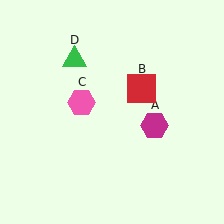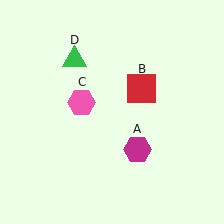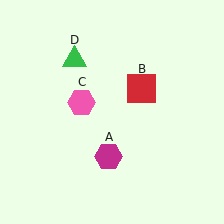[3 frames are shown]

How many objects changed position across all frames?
1 object changed position: magenta hexagon (object A).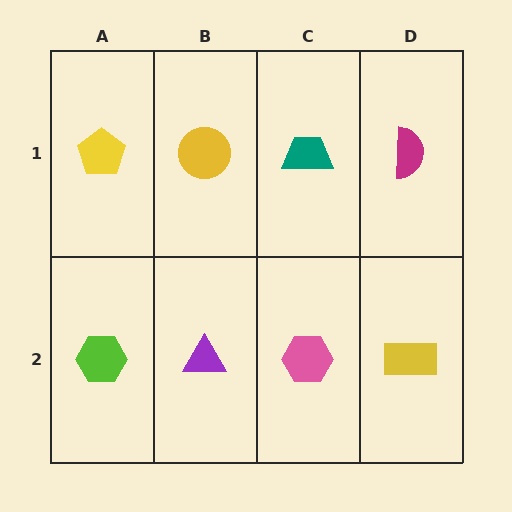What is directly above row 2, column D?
A magenta semicircle.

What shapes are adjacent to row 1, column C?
A pink hexagon (row 2, column C), a yellow circle (row 1, column B), a magenta semicircle (row 1, column D).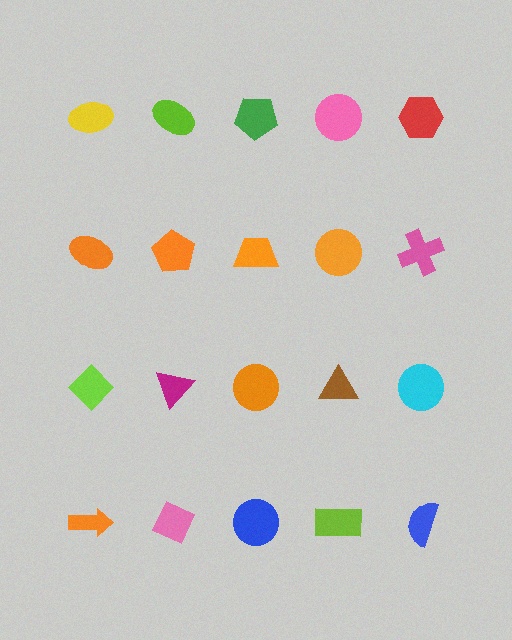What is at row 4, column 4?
A lime rectangle.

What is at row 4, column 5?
A blue semicircle.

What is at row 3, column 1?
A lime diamond.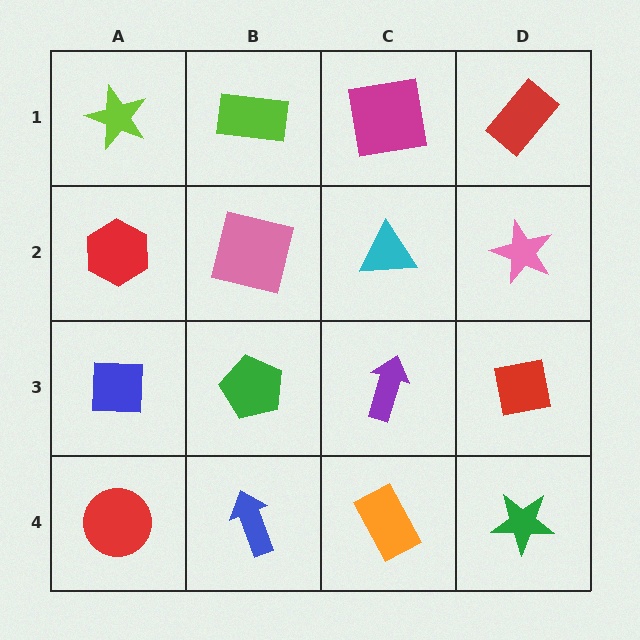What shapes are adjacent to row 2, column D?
A red rectangle (row 1, column D), a red square (row 3, column D), a cyan triangle (row 2, column C).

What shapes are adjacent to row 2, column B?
A lime rectangle (row 1, column B), a green pentagon (row 3, column B), a red hexagon (row 2, column A), a cyan triangle (row 2, column C).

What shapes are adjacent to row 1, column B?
A pink square (row 2, column B), a lime star (row 1, column A), a magenta square (row 1, column C).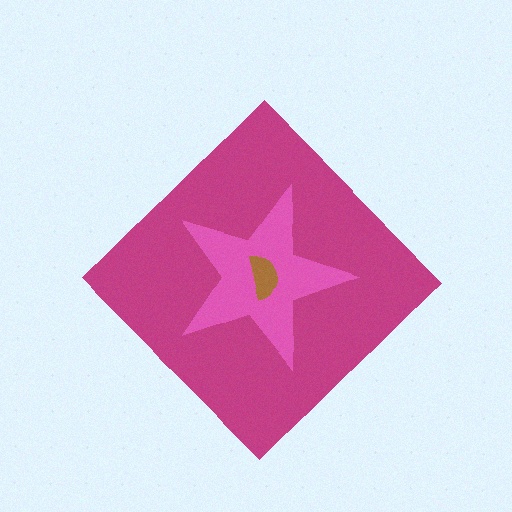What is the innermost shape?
The brown semicircle.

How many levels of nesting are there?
3.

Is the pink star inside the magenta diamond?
Yes.